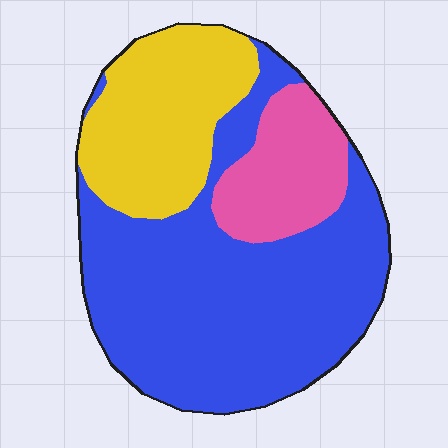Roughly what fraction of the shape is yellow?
Yellow takes up about one quarter (1/4) of the shape.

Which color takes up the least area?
Pink, at roughly 15%.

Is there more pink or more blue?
Blue.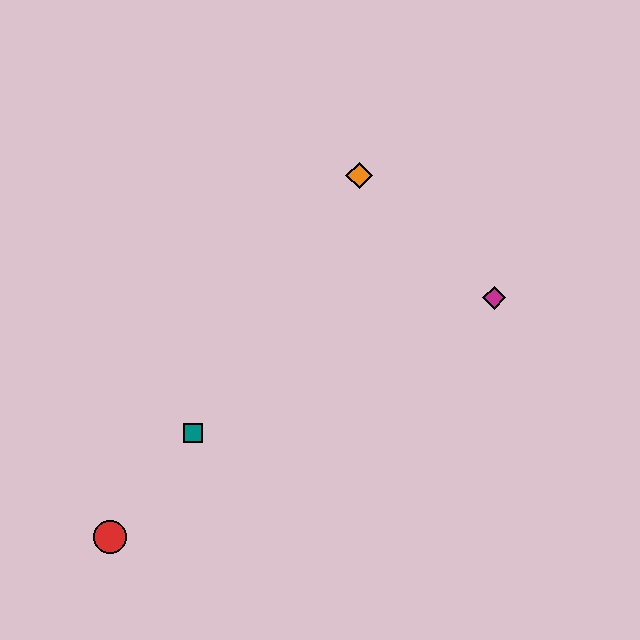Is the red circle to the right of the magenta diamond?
No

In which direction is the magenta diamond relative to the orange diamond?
The magenta diamond is to the right of the orange diamond.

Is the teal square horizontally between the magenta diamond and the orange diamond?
No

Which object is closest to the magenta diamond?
The orange diamond is closest to the magenta diamond.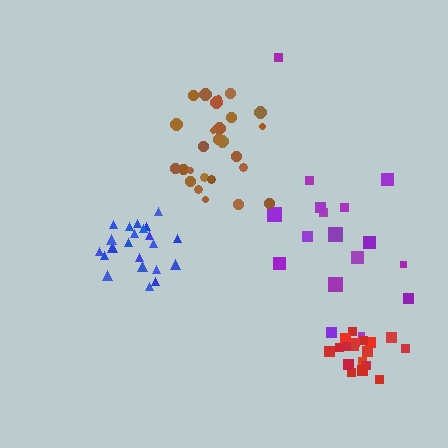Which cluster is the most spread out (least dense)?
Purple.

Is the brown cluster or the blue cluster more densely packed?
Blue.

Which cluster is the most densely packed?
Blue.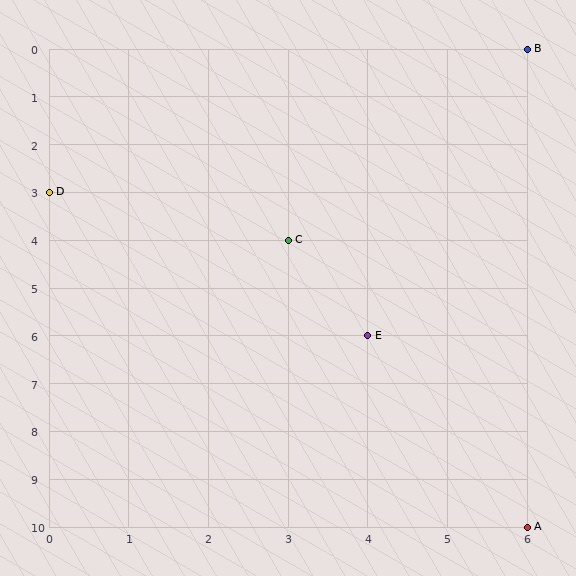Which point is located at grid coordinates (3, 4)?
Point C is at (3, 4).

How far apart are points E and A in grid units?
Points E and A are 2 columns and 4 rows apart (about 4.5 grid units diagonally).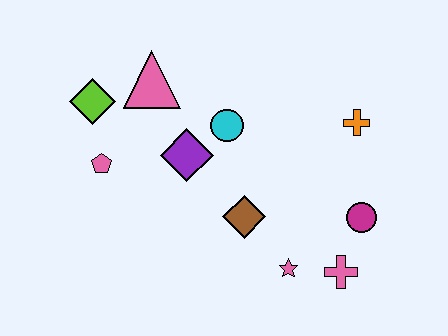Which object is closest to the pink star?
The pink cross is closest to the pink star.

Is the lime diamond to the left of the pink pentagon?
Yes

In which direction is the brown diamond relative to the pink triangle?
The brown diamond is below the pink triangle.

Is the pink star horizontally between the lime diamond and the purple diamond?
No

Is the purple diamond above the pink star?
Yes